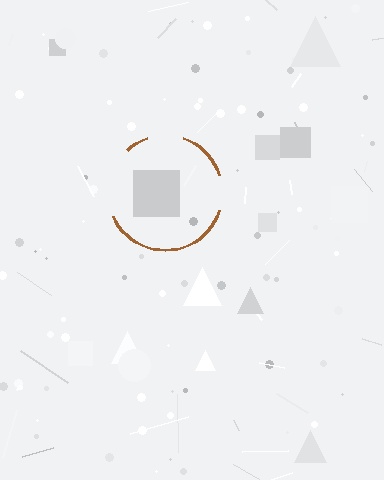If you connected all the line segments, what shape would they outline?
They would outline a circle.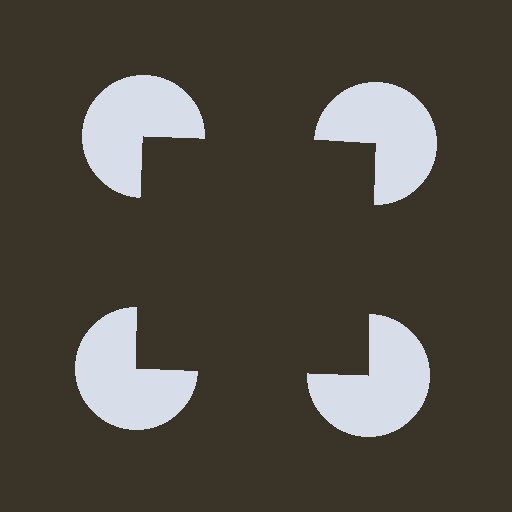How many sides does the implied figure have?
4 sides.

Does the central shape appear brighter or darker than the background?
It typically appears slightly darker than the background, even though no actual brightness change is drawn.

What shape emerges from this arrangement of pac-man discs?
An illusory square — its edges are inferred from the aligned wedge cuts in the pac-man discs, not physically drawn.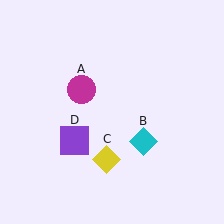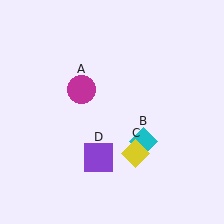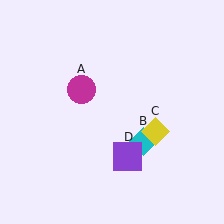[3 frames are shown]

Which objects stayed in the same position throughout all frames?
Magenta circle (object A) and cyan diamond (object B) remained stationary.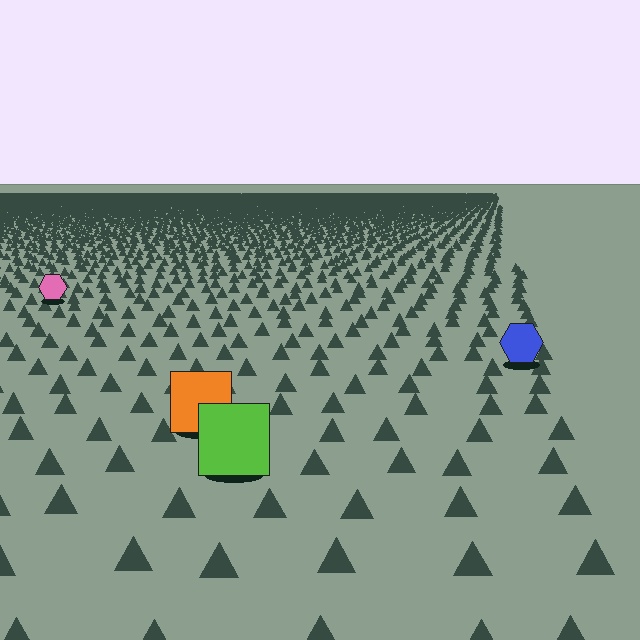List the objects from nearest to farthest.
From nearest to farthest: the lime square, the orange square, the blue hexagon, the pink hexagon.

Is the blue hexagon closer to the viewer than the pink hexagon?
Yes. The blue hexagon is closer — you can tell from the texture gradient: the ground texture is coarser near it.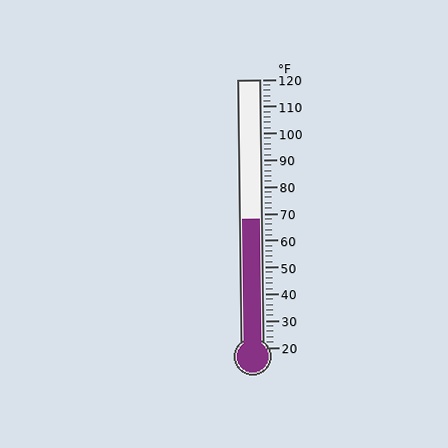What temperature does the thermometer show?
The thermometer shows approximately 68°F.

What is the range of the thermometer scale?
The thermometer scale ranges from 20°F to 120°F.